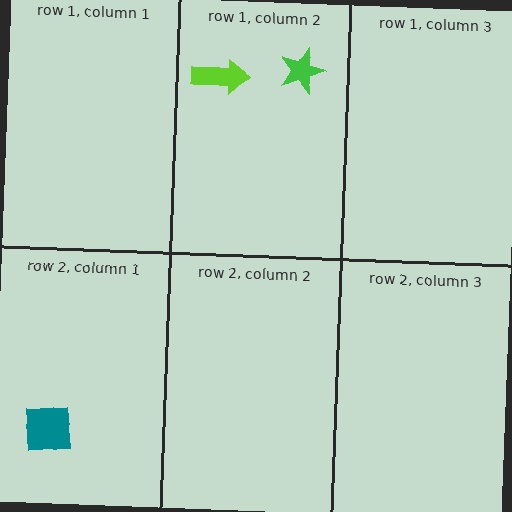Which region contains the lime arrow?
The row 1, column 2 region.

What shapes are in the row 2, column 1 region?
The teal square.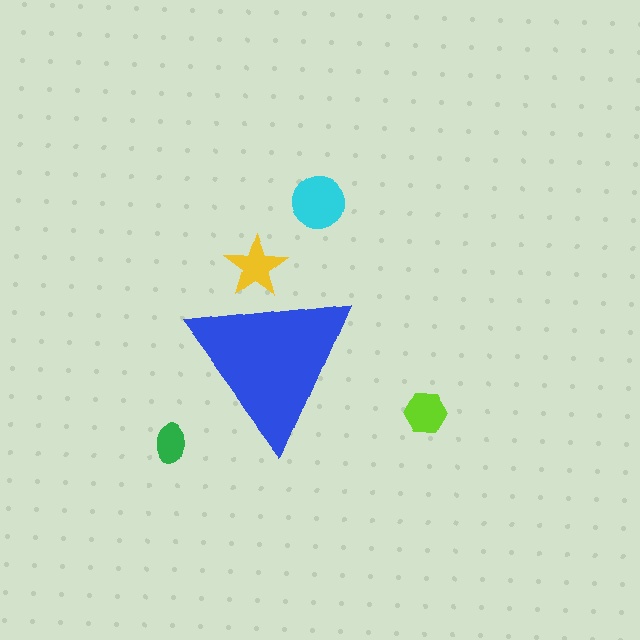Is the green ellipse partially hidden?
No, the green ellipse is fully visible.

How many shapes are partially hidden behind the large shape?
1 shape is partially hidden.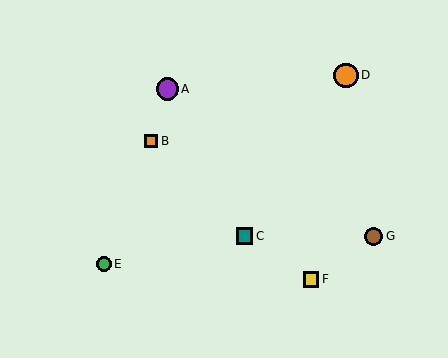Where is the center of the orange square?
The center of the orange square is at (151, 141).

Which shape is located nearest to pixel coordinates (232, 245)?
The teal square (labeled C) at (245, 236) is nearest to that location.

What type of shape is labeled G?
Shape G is a brown circle.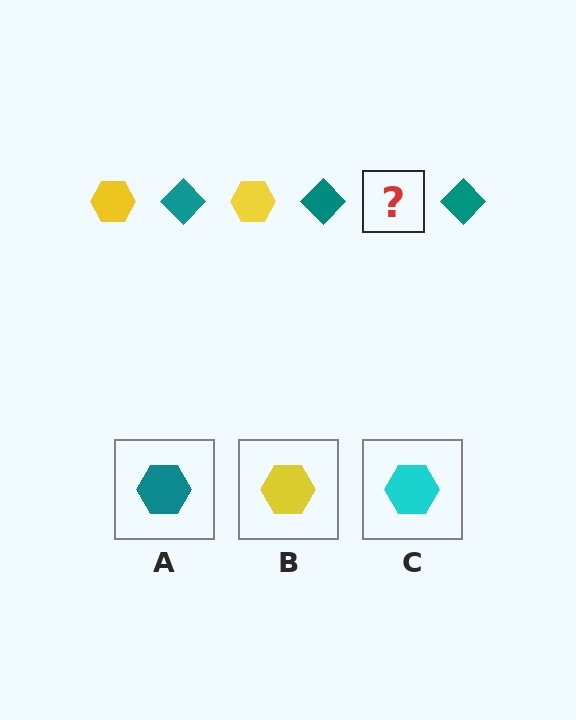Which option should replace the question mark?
Option B.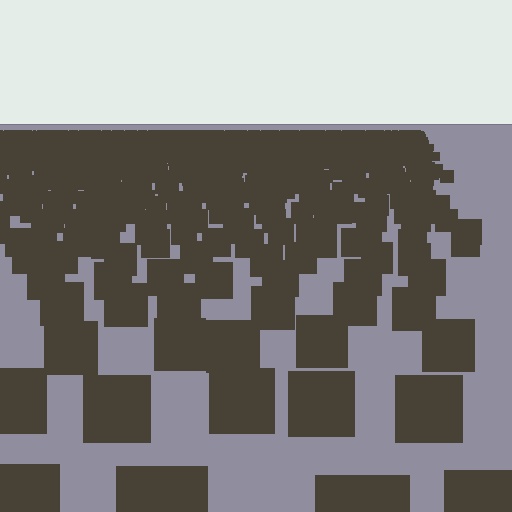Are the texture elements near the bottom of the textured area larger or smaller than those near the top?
Larger. Near the bottom, elements are closer to the viewer and appear at a bigger on-screen size.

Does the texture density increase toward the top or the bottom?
Density increases toward the top.